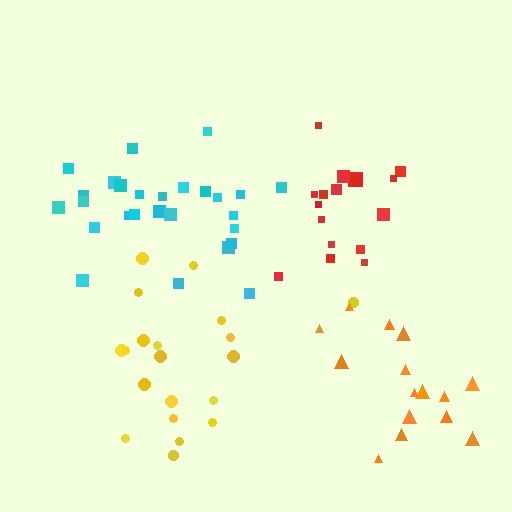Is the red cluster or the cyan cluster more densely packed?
Red.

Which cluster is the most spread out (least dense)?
Orange.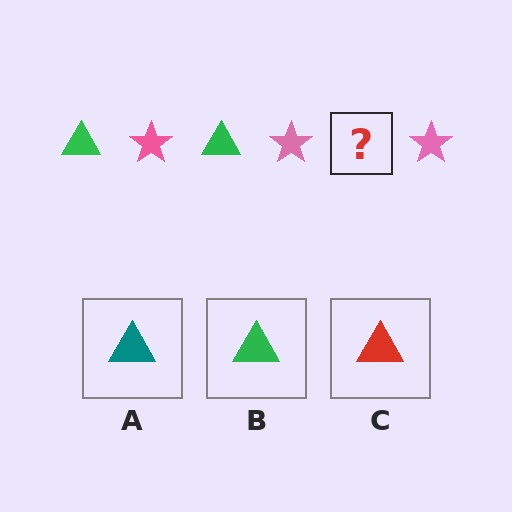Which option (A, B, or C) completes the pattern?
B.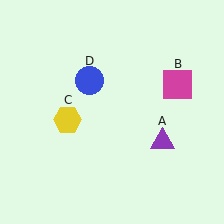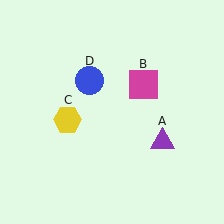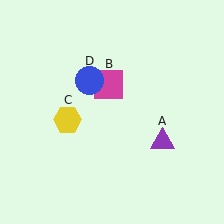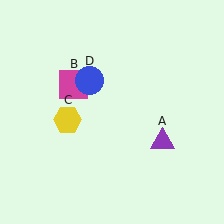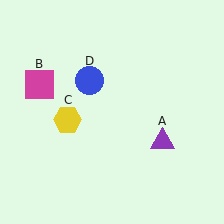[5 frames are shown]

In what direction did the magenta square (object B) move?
The magenta square (object B) moved left.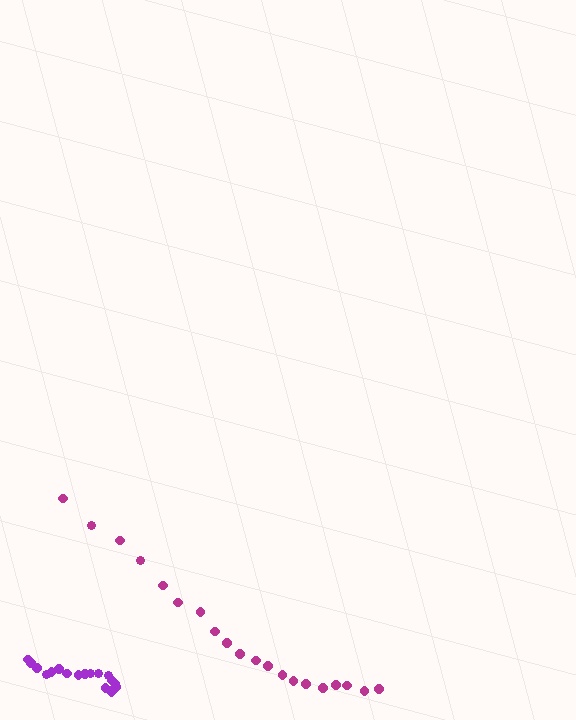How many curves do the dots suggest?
There are 2 distinct paths.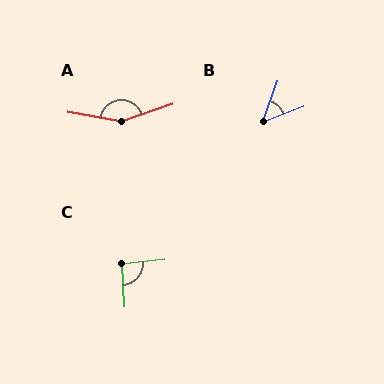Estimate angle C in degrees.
Approximately 91 degrees.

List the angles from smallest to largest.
B (50°), C (91°), A (151°).